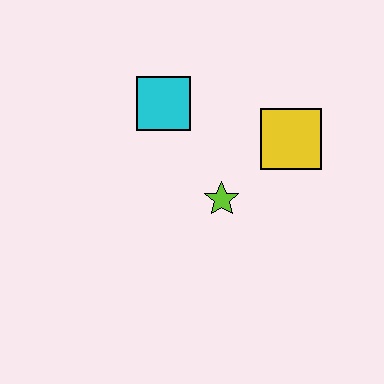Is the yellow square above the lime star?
Yes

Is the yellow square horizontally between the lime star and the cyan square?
No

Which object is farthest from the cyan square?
The yellow square is farthest from the cyan square.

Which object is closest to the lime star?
The yellow square is closest to the lime star.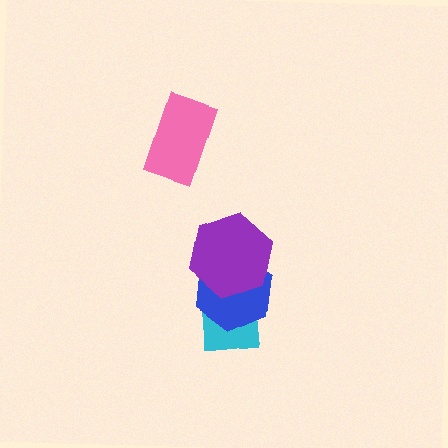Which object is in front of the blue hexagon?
The purple hexagon is in front of the blue hexagon.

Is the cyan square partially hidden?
Yes, it is partially covered by another shape.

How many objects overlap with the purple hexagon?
2 objects overlap with the purple hexagon.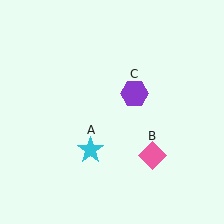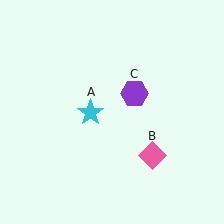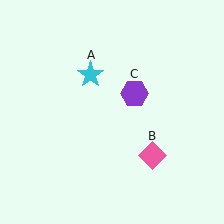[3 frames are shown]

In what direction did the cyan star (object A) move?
The cyan star (object A) moved up.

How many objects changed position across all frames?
1 object changed position: cyan star (object A).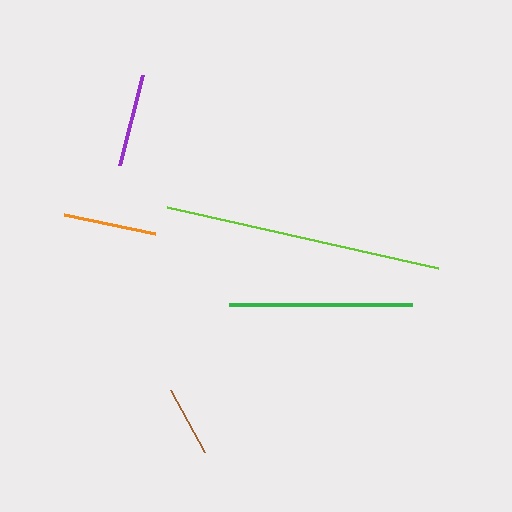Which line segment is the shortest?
The brown line is the shortest at approximately 71 pixels.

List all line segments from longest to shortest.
From longest to shortest: lime, green, purple, orange, brown.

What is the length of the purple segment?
The purple segment is approximately 93 pixels long.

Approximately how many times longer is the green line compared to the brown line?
The green line is approximately 2.6 times the length of the brown line.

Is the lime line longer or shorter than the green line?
The lime line is longer than the green line.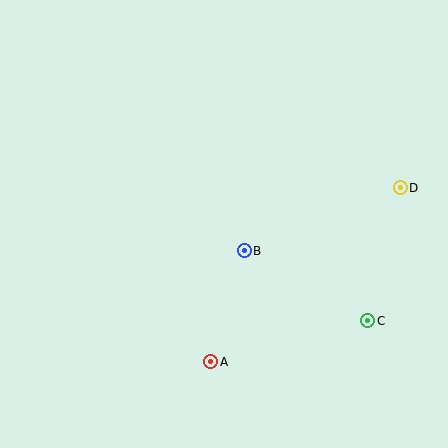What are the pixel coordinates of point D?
Point D is at (400, 188).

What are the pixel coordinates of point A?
Point A is at (211, 362).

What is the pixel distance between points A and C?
The distance between A and C is 162 pixels.